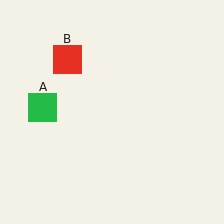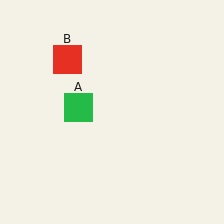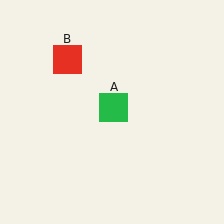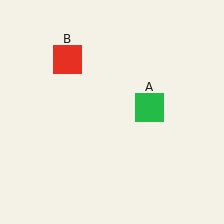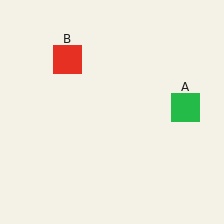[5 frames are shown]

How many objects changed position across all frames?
1 object changed position: green square (object A).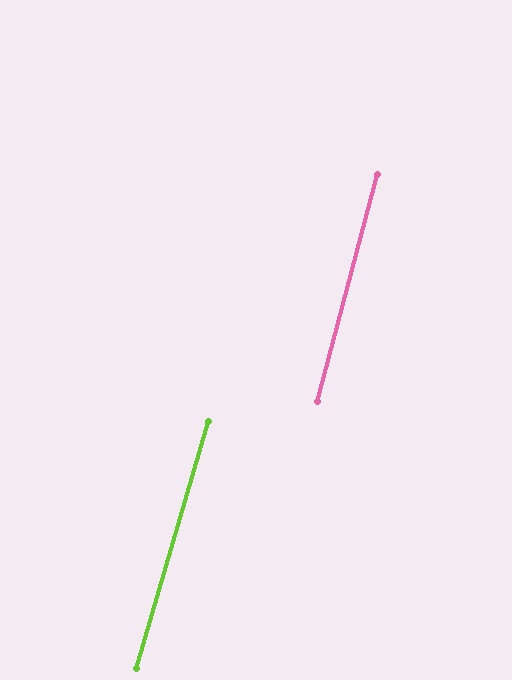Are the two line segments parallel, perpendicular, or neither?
Parallel — their directions differ by only 1.3°.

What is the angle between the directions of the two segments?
Approximately 1 degree.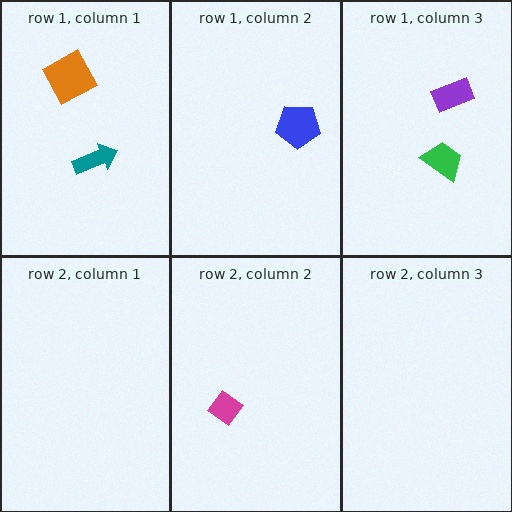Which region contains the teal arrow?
The row 1, column 1 region.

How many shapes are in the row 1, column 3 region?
2.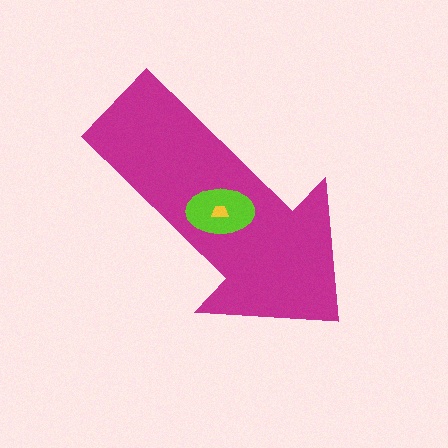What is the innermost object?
The yellow trapezoid.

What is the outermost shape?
The magenta arrow.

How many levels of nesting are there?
3.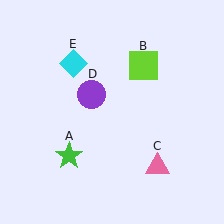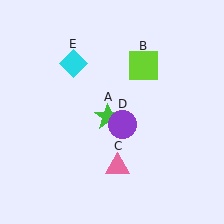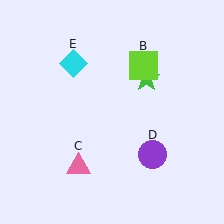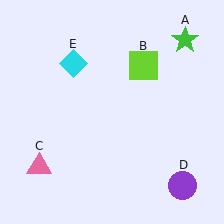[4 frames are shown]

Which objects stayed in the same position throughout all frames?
Lime square (object B) and cyan diamond (object E) remained stationary.